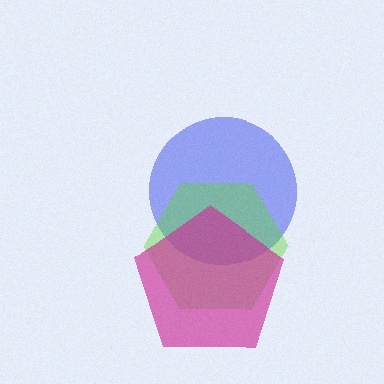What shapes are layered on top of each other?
The layered shapes are: a blue circle, a lime hexagon, a magenta pentagon.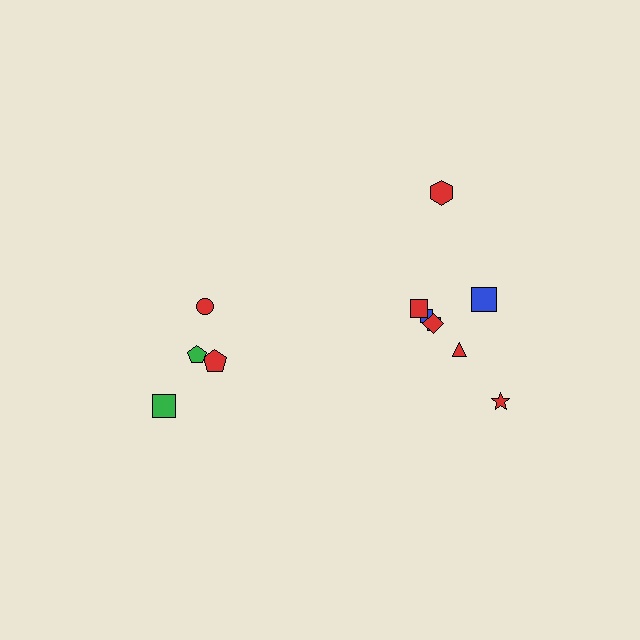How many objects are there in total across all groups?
There are 11 objects.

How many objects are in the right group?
There are 7 objects.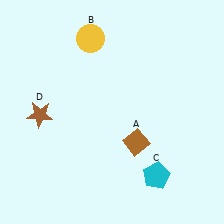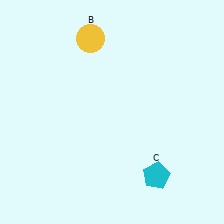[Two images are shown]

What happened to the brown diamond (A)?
The brown diamond (A) was removed in Image 2. It was in the bottom-right area of Image 1.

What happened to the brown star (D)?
The brown star (D) was removed in Image 2. It was in the bottom-left area of Image 1.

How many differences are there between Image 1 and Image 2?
There are 2 differences between the two images.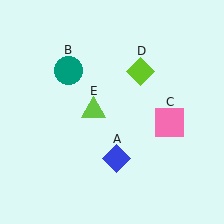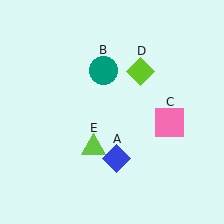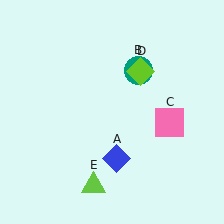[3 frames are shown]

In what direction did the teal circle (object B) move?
The teal circle (object B) moved right.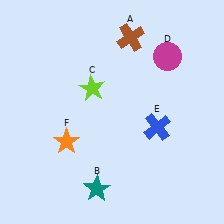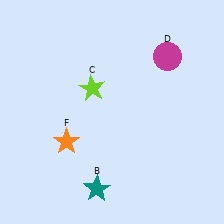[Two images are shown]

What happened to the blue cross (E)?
The blue cross (E) was removed in Image 2. It was in the bottom-right area of Image 1.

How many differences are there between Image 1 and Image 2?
There are 2 differences between the two images.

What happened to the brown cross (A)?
The brown cross (A) was removed in Image 2. It was in the top-right area of Image 1.